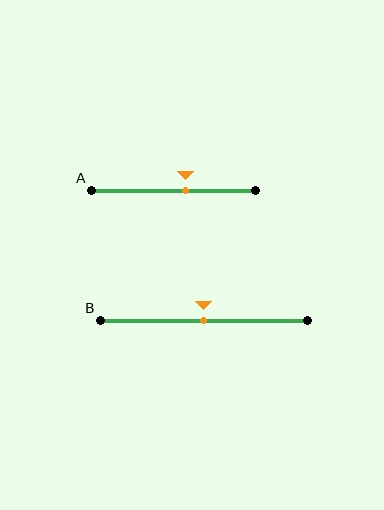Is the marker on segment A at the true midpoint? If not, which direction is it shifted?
No, the marker on segment A is shifted to the right by about 8% of the segment length.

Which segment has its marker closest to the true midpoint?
Segment B has its marker closest to the true midpoint.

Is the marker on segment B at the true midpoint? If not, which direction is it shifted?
Yes, the marker on segment B is at the true midpoint.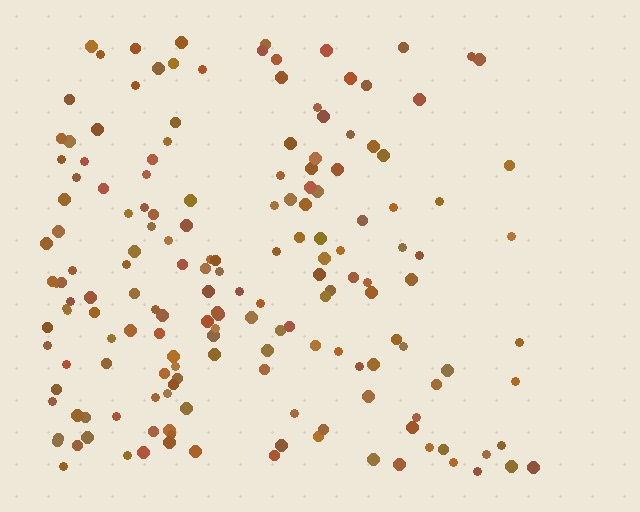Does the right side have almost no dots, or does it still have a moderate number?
Still a moderate number, just noticeably fewer than the left.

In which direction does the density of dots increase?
From right to left, with the left side densest.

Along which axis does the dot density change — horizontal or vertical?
Horizontal.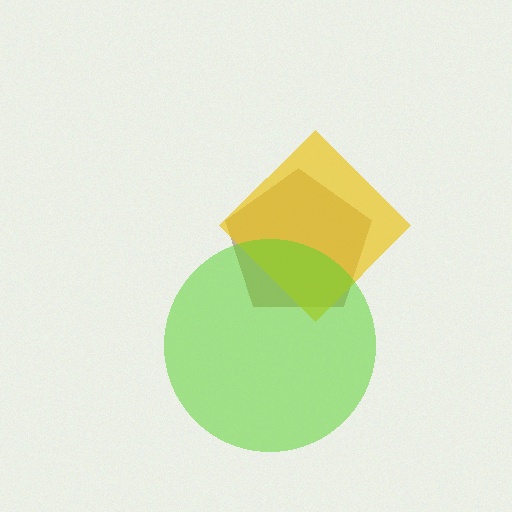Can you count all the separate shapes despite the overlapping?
Yes, there are 3 separate shapes.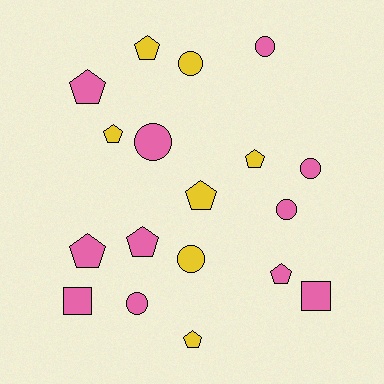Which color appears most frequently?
Pink, with 11 objects.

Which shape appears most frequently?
Pentagon, with 9 objects.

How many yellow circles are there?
There are 2 yellow circles.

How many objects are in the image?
There are 18 objects.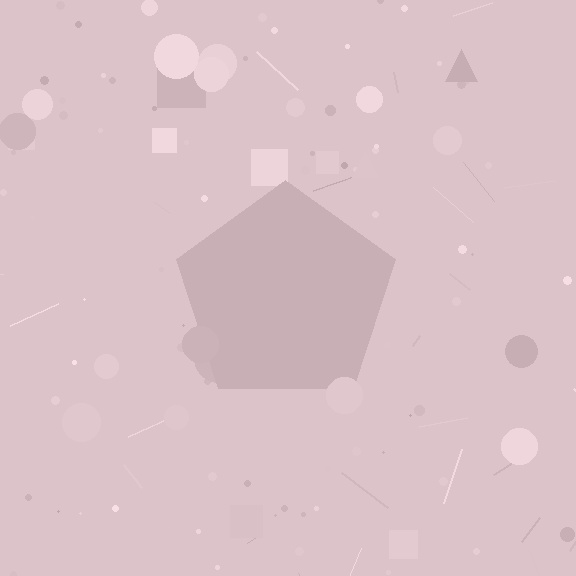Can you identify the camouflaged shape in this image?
The camouflaged shape is a pentagon.